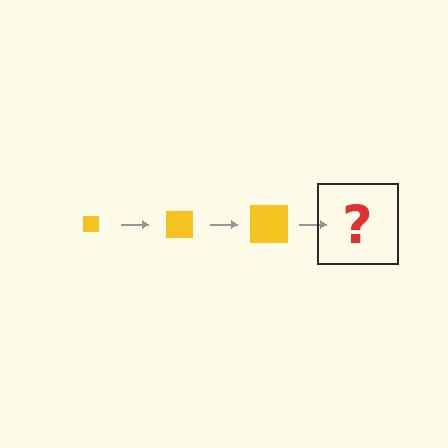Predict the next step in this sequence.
The next step is a yellow square, larger than the previous one.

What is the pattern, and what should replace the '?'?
The pattern is that the square gets progressively larger each step. The '?' should be a yellow square, larger than the previous one.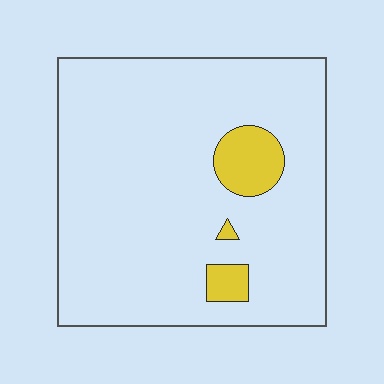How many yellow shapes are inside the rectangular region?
3.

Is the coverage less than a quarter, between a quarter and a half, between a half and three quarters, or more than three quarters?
Less than a quarter.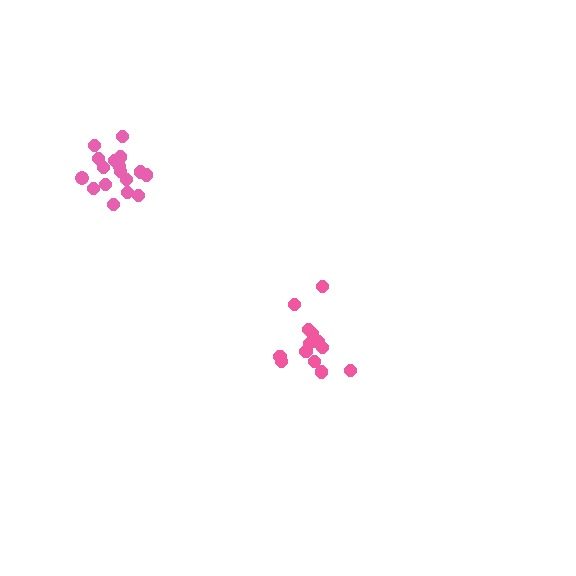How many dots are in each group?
Group 1: 15 dots, Group 2: 18 dots (33 total).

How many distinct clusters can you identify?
There are 2 distinct clusters.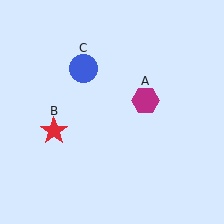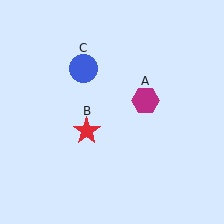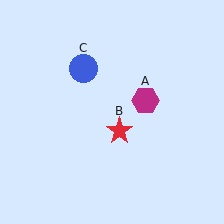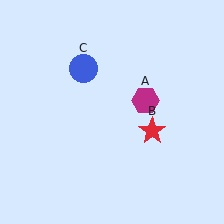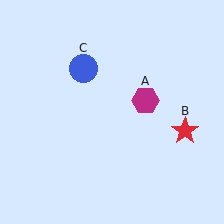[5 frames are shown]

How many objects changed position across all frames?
1 object changed position: red star (object B).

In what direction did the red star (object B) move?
The red star (object B) moved right.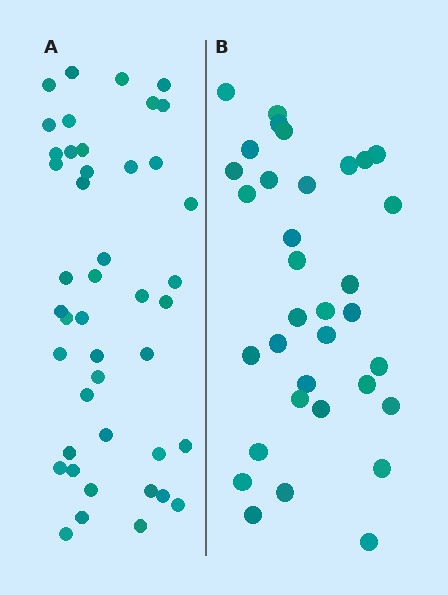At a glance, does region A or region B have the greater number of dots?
Region A (the left region) has more dots.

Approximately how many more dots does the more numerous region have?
Region A has roughly 10 or so more dots than region B.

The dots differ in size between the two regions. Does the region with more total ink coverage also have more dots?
No. Region B has more total ink coverage because its dots are larger, but region A actually contains more individual dots. Total area can be misleading — the number of items is what matters here.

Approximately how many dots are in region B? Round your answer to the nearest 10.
About 30 dots. (The exact count is 34, which rounds to 30.)